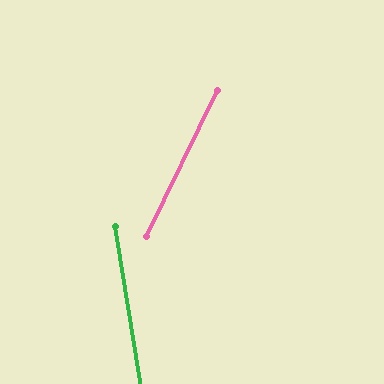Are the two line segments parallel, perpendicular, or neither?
Neither parallel nor perpendicular — they differ by about 35°.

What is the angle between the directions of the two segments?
Approximately 35 degrees.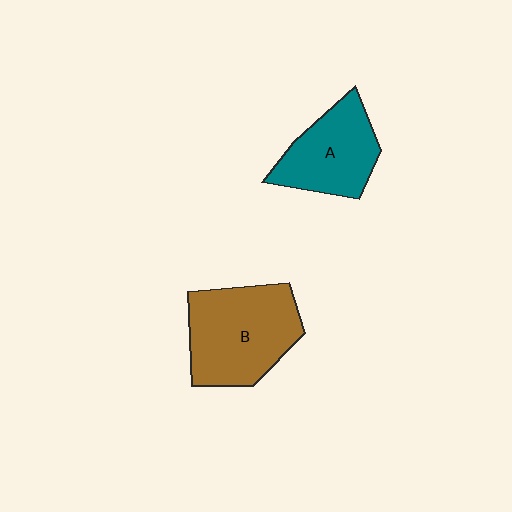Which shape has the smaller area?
Shape A (teal).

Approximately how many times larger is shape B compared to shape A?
Approximately 1.4 times.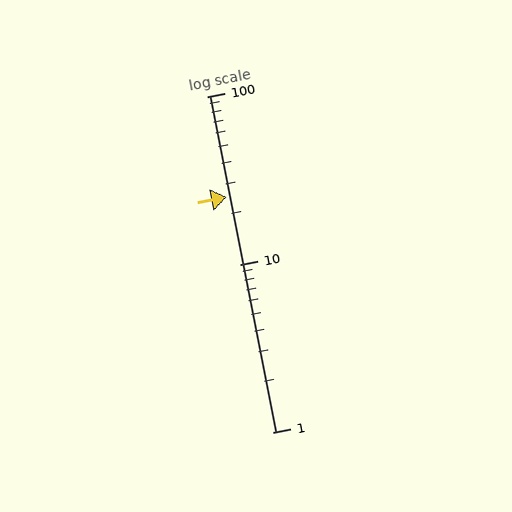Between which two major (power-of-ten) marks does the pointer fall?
The pointer is between 10 and 100.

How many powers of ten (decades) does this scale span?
The scale spans 2 decades, from 1 to 100.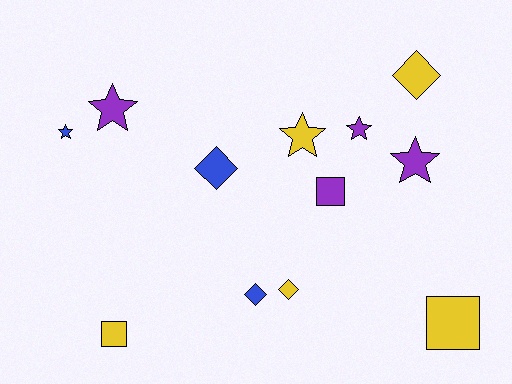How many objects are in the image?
There are 12 objects.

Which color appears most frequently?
Yellow, with 5 objects.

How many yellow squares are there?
There are 2 yellow squares.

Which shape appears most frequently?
Star, with 5 objects.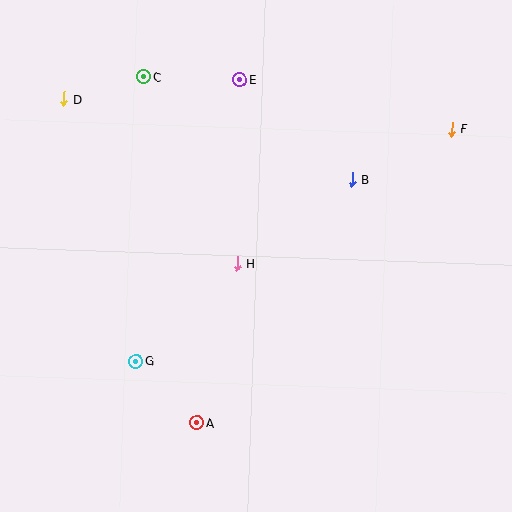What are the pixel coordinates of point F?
Point F is at (452, 129).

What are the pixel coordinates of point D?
Point D is at (64, 99).